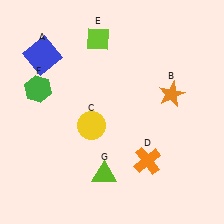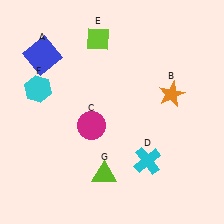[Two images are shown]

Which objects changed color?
C changed from yellow to magenta. D changed from orange to cyan. F changed from green to cyan.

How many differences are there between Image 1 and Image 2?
There are 3 differences between the two images.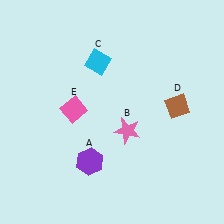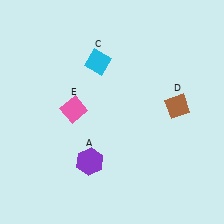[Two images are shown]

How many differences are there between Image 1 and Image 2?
There is 1 difference between the two images.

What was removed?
The pink star (B) was removed in Image 2.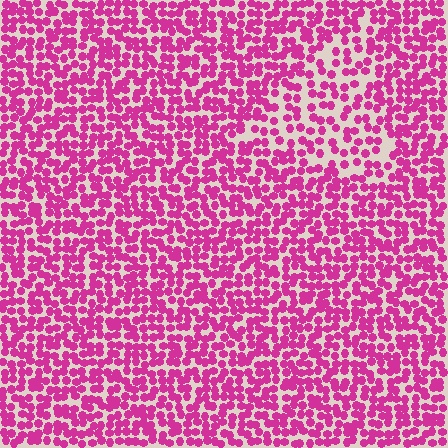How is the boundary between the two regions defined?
The boundary is defined by a change in element density (approximately 1.7x ratio). All elements are the same color, size, and shape.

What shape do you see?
I see a triangle.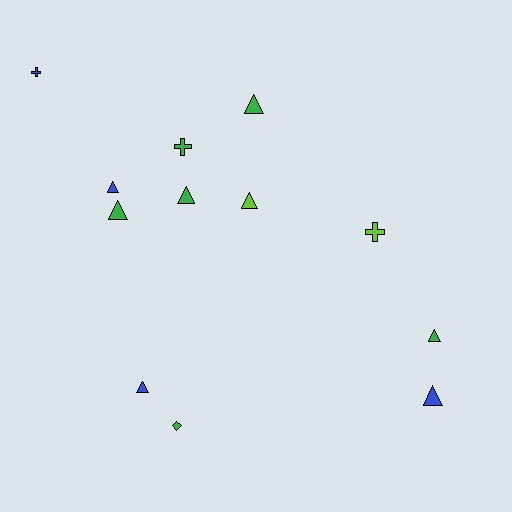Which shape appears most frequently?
Triangle, with 8 objects.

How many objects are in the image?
There are 12 objects.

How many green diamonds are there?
There is 1 green diamond.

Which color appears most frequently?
Green, with 6 objects.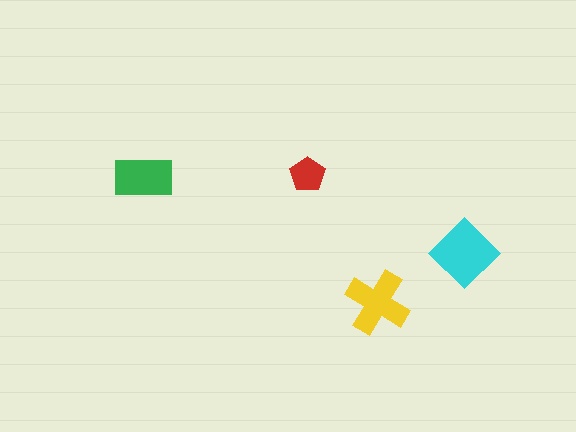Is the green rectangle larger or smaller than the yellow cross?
Smaller.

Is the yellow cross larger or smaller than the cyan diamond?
Smaller.